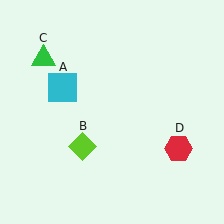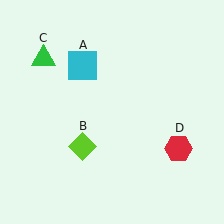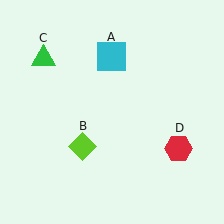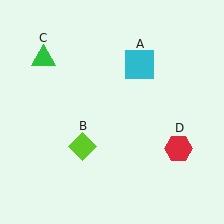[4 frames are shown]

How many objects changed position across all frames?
1 object changed position: cyan square (object A).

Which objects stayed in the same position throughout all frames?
Lime diamond (object B) and green triangle (object C) and red hexagon (object D) remained stationary.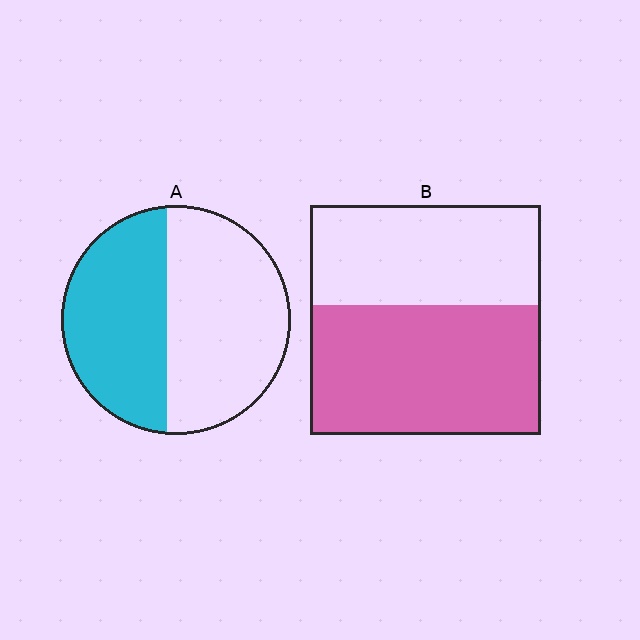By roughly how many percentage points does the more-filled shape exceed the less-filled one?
By roughly 10 percentage points (B over A).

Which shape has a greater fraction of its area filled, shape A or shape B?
Shape B.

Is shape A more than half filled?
No.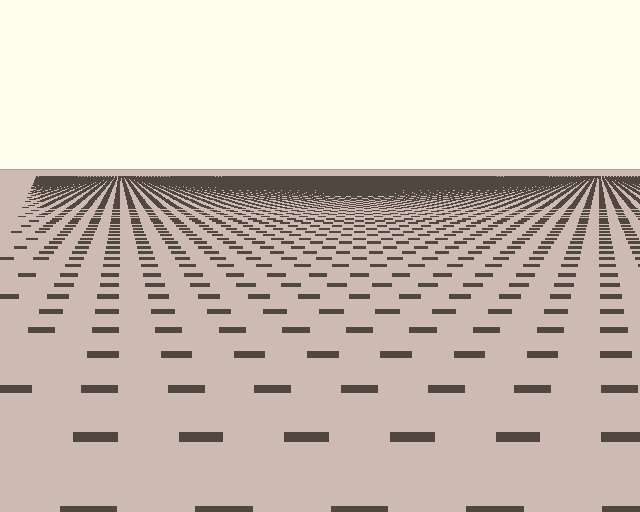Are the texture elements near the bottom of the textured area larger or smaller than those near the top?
Larger. Near the bottom, elements are closer to the viewer and appear at a bigger on-screen size.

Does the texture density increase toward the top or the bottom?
Density increases toward the top.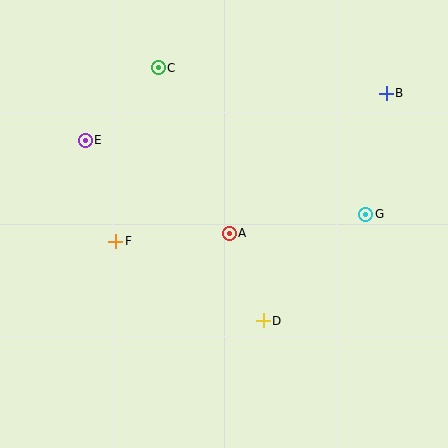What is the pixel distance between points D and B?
The distance between D and B is 259 pixels.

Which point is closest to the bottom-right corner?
Point D is closest to the bottom-right corner.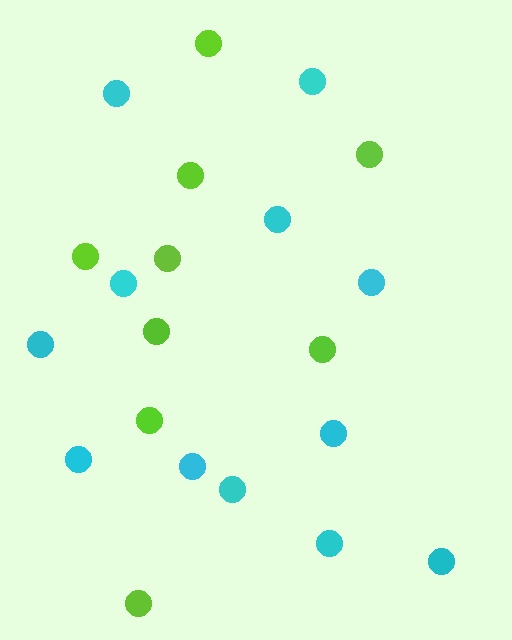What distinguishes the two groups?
There are 2 groups: one group of cyan circles (12) and one group of lime circles (9).